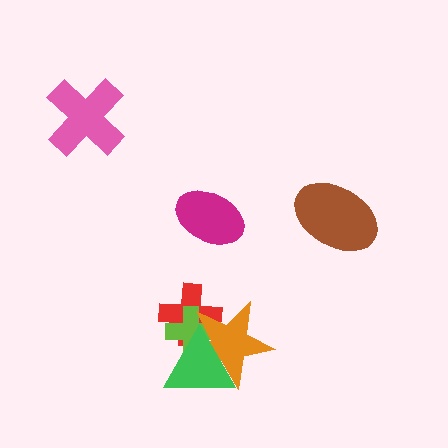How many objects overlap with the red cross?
3 objects overlap with the red cross.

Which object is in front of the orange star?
The green triangle is in front of the orange star.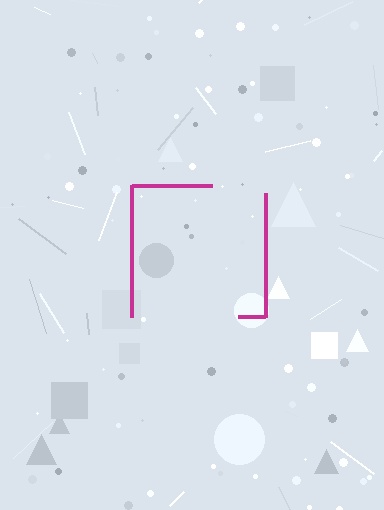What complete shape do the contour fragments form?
The contour fragments form a square.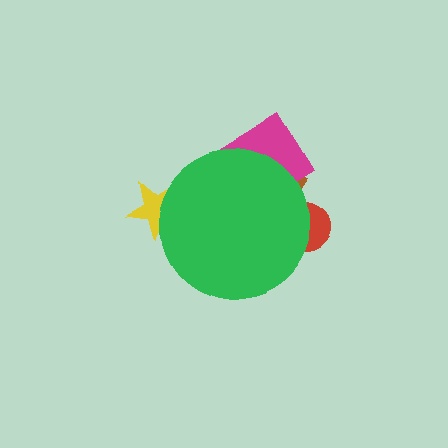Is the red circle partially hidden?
Yes, the red circle is partially hidden behind the green circle.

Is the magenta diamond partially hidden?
Yes, the magenta diamond is partially hidden behind the green circle.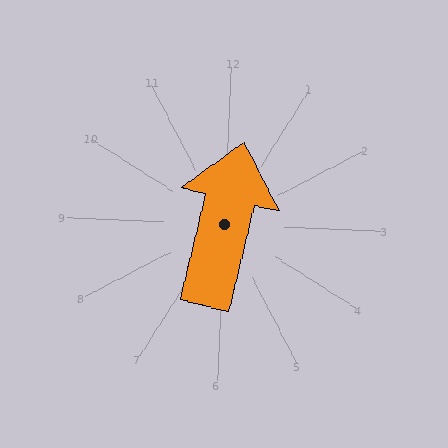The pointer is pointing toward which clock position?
Roughly 12 o'clock.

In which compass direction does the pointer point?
North.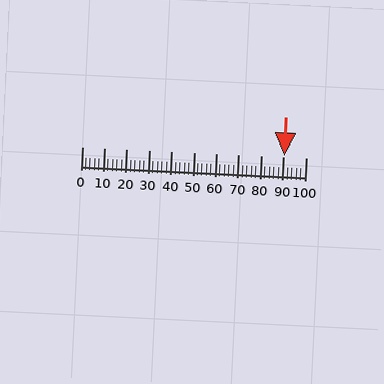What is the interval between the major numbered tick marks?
The major tick marks are spaced 10 units apart.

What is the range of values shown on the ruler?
The ruler shows values from 0 to 100.